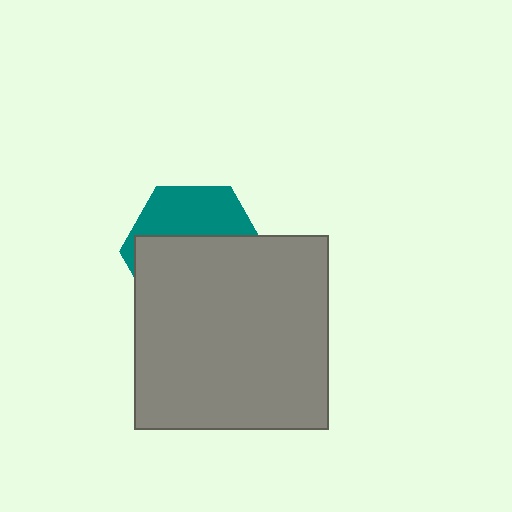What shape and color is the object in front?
The object in front is a gray square.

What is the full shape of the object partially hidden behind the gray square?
The partially hidden object is a teal hexagon.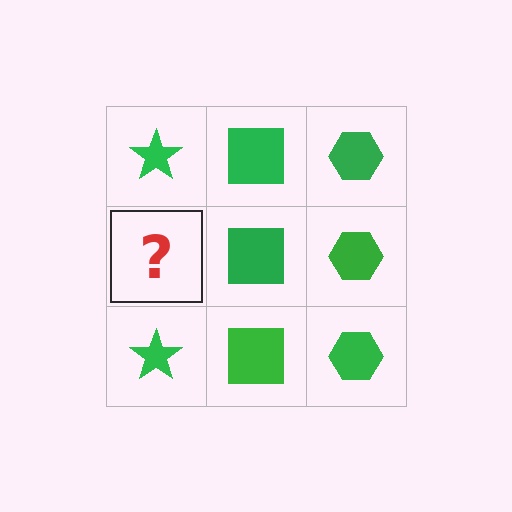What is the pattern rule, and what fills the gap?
The rule is that each column has a consistent shape. The gap should be filled with a green star.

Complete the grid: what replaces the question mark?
The question mark should be replaced with a green star.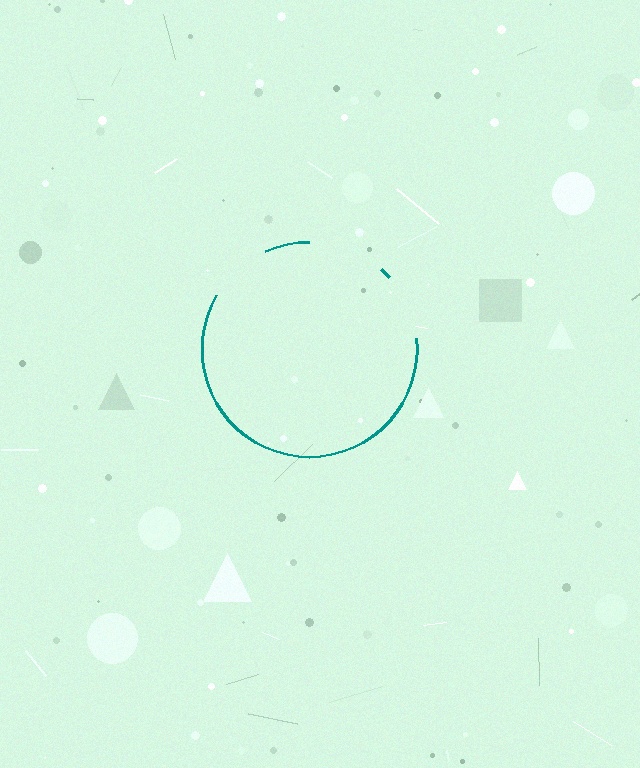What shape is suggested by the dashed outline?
The dashed outline suggests a circle.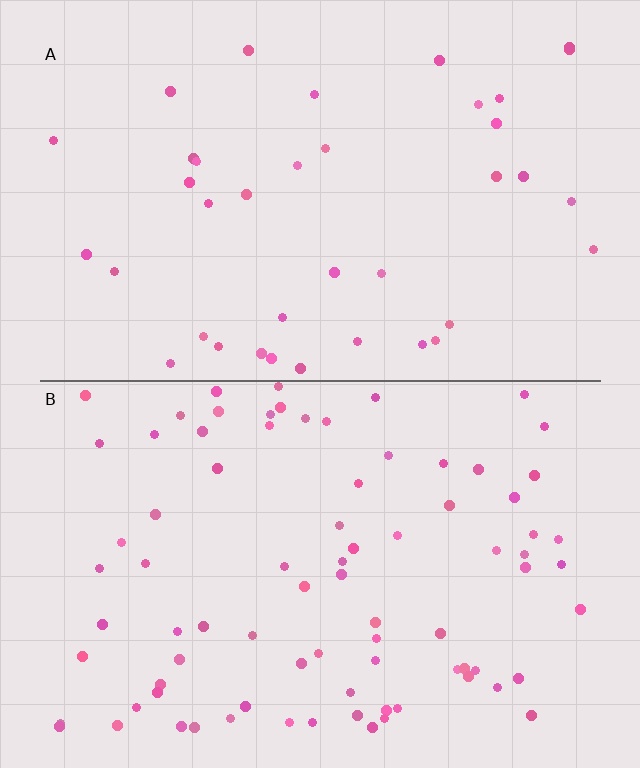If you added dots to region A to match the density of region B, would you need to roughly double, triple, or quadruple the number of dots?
Approximately double.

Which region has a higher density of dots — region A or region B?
B (the bottom).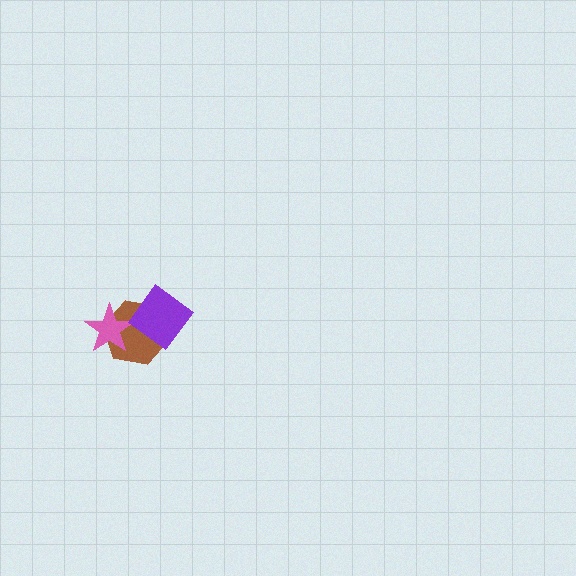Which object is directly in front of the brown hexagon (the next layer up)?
The pink star is directly in front of the brown hexagon.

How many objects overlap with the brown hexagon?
2 objects overlap with the brown hexagon.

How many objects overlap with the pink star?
2 objects overlap with the pink star.